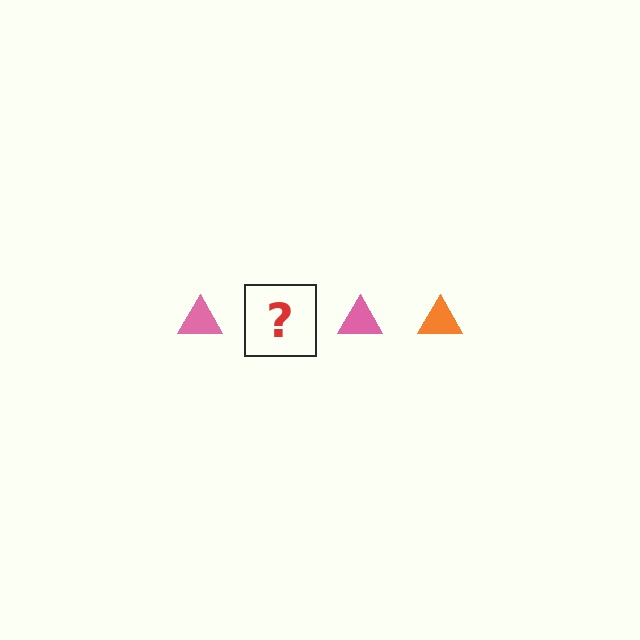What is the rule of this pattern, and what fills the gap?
The rule is that the pattern cycles through pink, orange triangles. The gap should be filled with an orange triangle.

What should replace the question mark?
The question mark should be replaced with an orange triangle.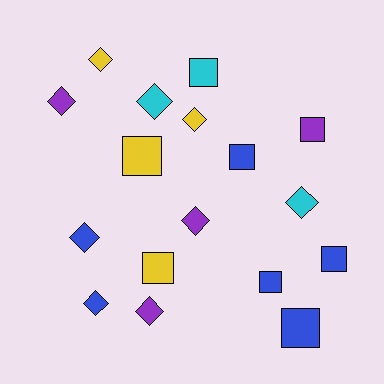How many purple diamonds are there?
There are 3 purple diamonds.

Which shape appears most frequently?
Diamond, with 9 objects.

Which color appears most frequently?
Blue, with 6 objects.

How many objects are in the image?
There are 17 objects.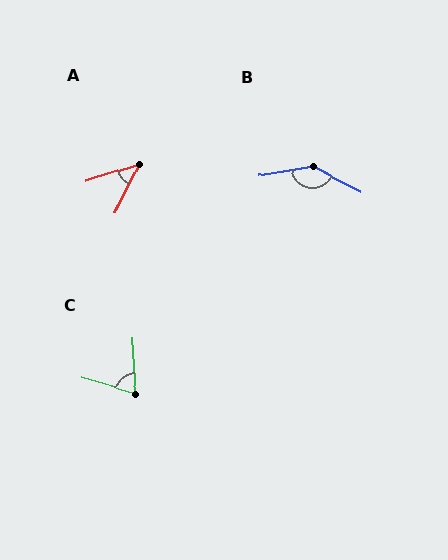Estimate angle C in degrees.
Approximately 70 degrees.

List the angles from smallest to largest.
A (46°), C (70°), B (143°).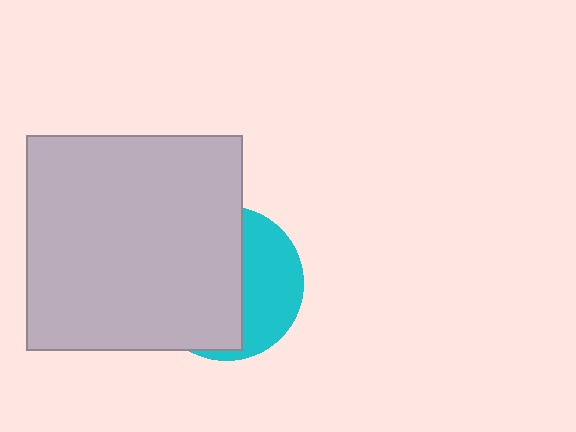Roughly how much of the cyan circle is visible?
A small part of it is visible (roughly 38%).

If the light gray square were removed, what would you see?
You would see the complete cyan circle.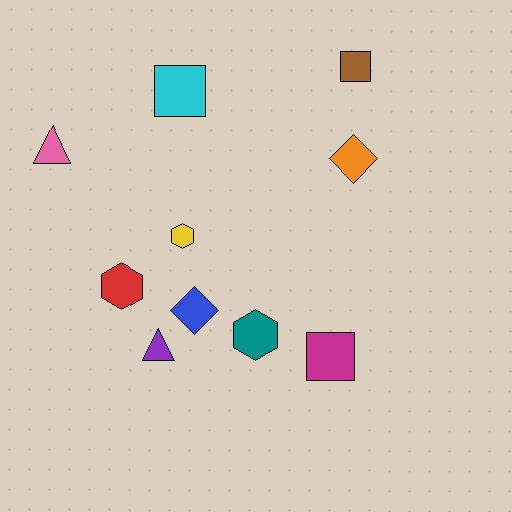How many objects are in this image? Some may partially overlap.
There are 10 objects.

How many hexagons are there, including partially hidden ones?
There are 3 hexagons.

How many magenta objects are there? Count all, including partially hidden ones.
There is 1 magenta object.